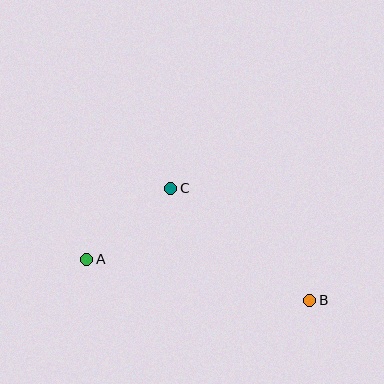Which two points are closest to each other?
Points A and C are closest to each other.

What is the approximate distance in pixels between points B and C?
The distance between B and C is approximately 179 pixels.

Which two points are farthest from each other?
Points A and B are farthest from each other.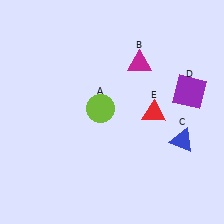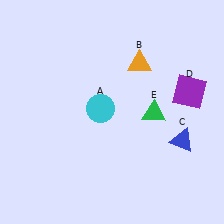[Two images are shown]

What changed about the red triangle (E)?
In Image 1, E is red. In Image 2, it changed to green.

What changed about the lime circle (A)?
In Image 1, A is lime. In Image 2, it changed to cyan.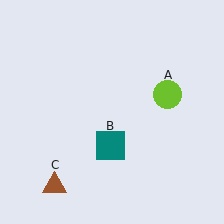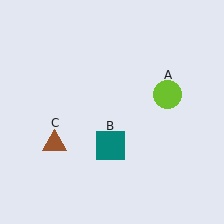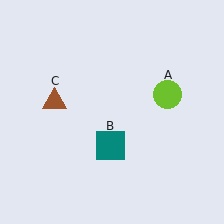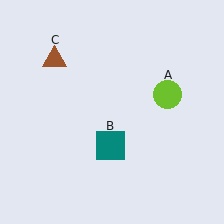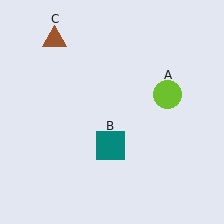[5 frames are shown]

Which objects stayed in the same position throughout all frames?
Lime circle (object A) and teal square (object B) remained stationary.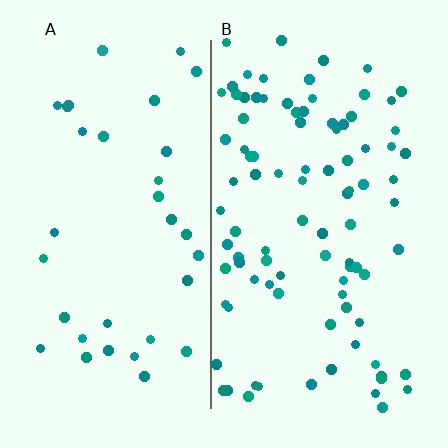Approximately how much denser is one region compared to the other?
Approximately 2.8× — region B over region A.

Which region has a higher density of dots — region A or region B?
B (the right).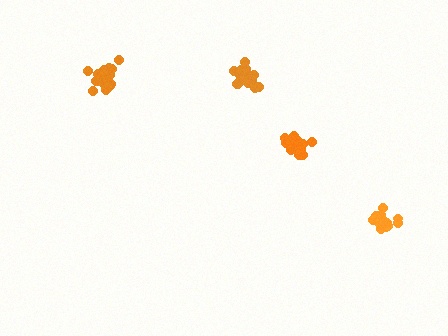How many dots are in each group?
Group 1: 18 dots, Group 2: 16 dots, Group 3: 14 dots, Group 4: 18 dots (66 total).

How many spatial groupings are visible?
There are 4 spatial groupings.